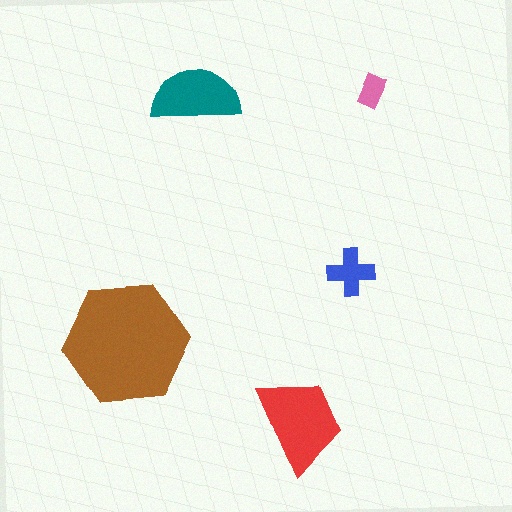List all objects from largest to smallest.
The brown hexagon, the red trapezoid, the teal semicircle, the blue cross, the pink rectangle.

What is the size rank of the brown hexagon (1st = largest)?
1st.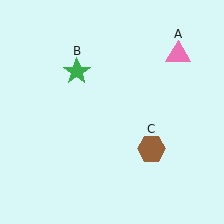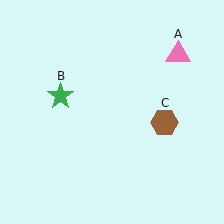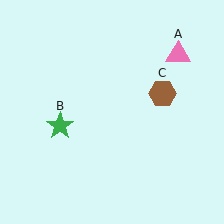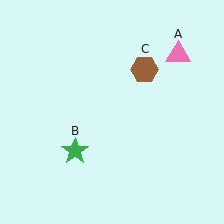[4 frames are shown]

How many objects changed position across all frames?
2 objects changed position: green star (object B), brown hexagon (object C).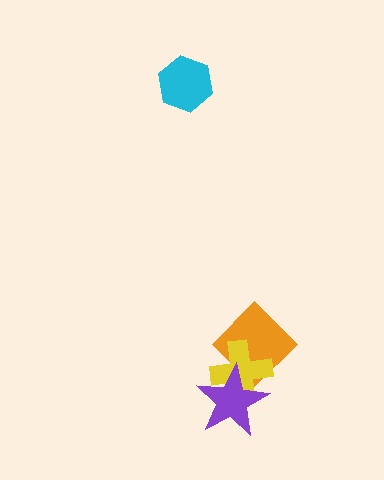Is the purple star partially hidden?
No, no other shape covers it.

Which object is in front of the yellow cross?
The purple star is in front of the yellow cross.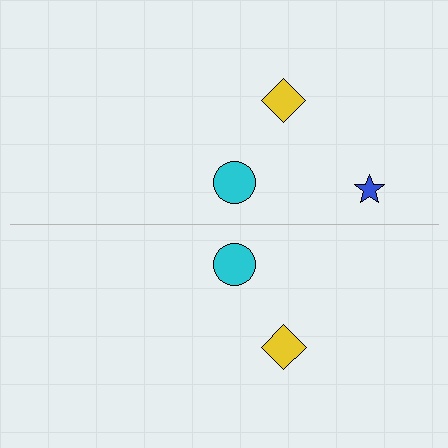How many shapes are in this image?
There are 5 shapes in this image.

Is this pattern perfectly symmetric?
No, the pattern is not perfectly symmetric. A blue star is missing from the bottom side.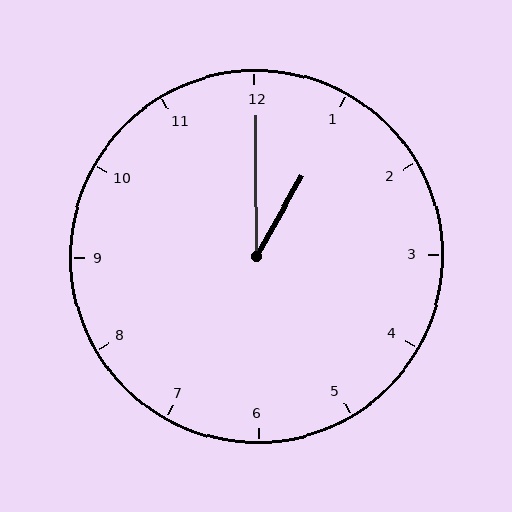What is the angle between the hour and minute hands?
Approximately 30 degrees.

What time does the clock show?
1:00.